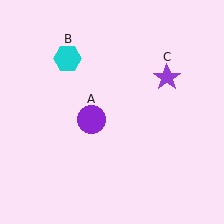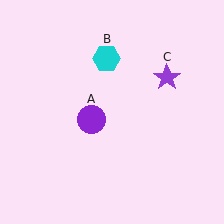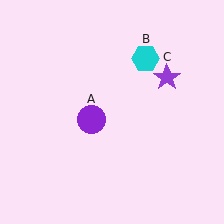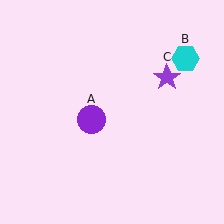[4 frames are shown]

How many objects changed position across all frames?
1 object changed position: cyan hexagon (object B).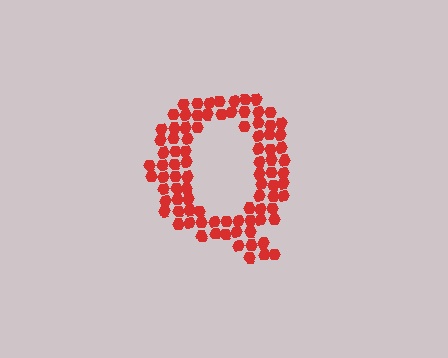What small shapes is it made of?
It is made of small hexagons.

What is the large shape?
The large shape is the letter Q.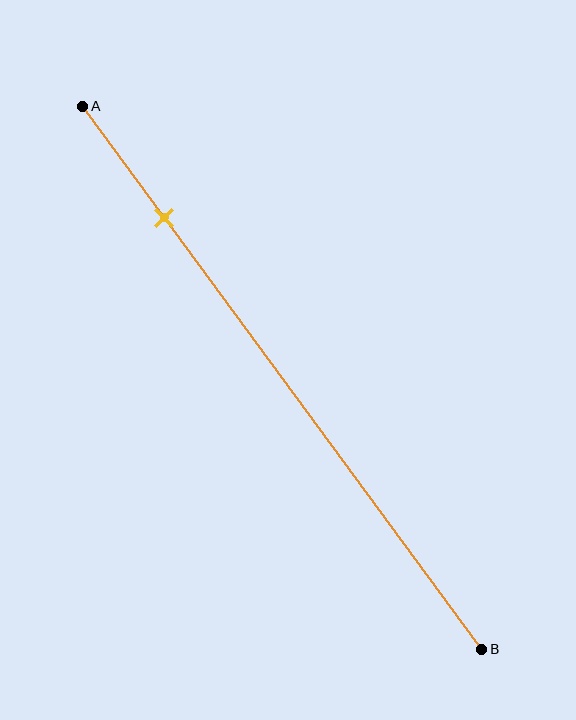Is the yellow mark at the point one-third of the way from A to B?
No, the mark is at about 20% from A, not at the 33% one-third point.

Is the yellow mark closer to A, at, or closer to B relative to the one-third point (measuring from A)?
The yellow mark is closer to point A than the one-third point of segment AB.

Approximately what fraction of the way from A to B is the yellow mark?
The yellow mark is approximately 20% of the way from A to B.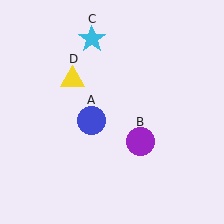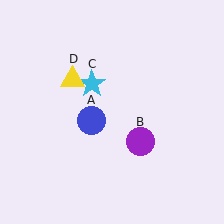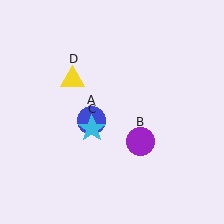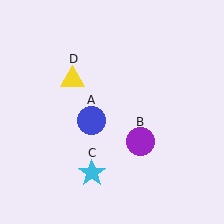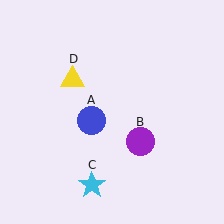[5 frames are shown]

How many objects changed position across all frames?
1 object changed position: cyan star (object C).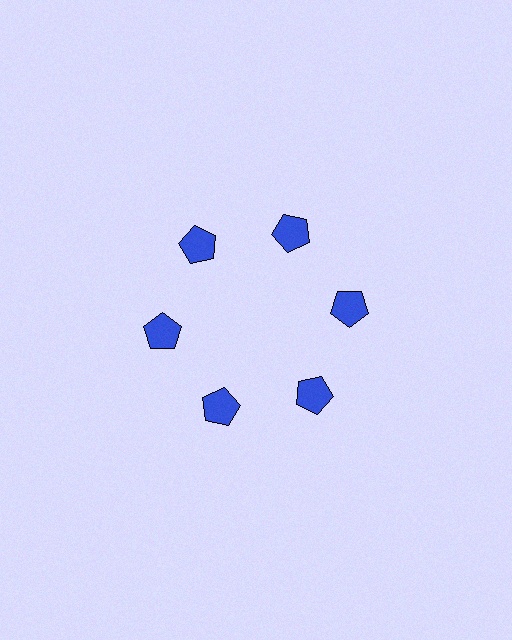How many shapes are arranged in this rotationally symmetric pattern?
There are 6 shapes, arranged in 6 groups of 1.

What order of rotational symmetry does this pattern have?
This pattern has 6-fold rotational symmetry.